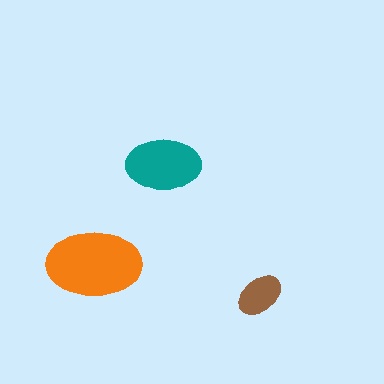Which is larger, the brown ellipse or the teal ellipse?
The teal one.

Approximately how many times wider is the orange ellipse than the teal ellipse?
About 1.5 times wider.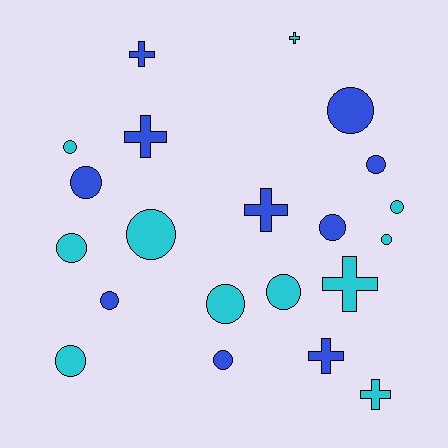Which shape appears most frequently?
Circle, with 14 objects.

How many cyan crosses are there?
There are 3 cyan crosses.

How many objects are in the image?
There are 21 objects.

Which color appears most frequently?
Cyan, with 11 objects.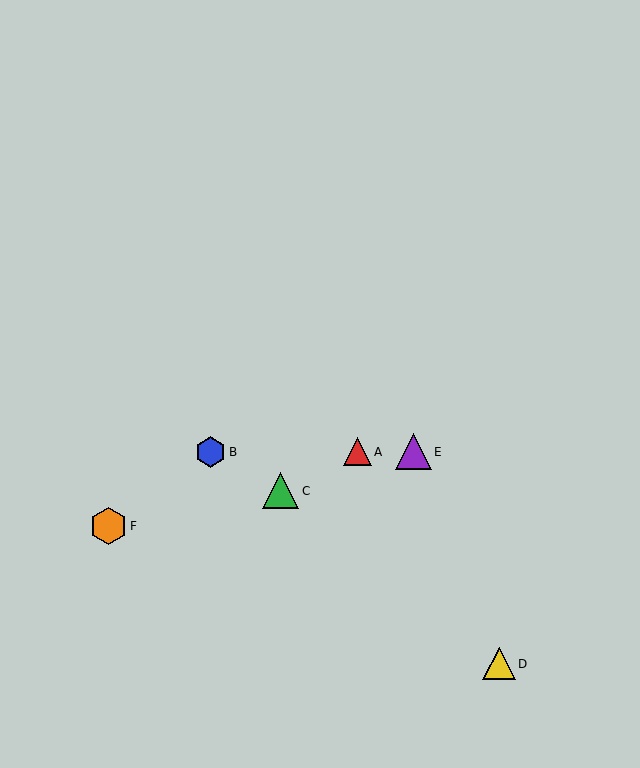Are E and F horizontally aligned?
No, E is at y≈452 and F is at y≈526.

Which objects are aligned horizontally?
Objects A, B, E are aligned horizontally.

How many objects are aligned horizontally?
3 objects (A, B, E) are aligned horizontally.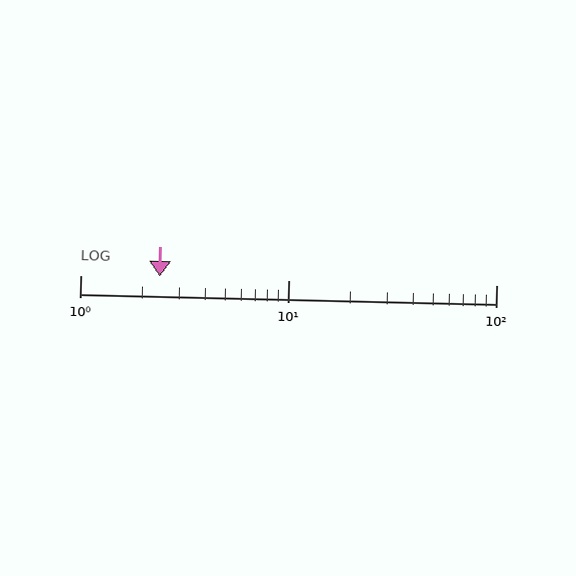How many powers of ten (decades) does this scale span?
The scale spans 2 decades, from 1 to 100.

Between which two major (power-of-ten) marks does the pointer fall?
The pointer is between 1 and 10.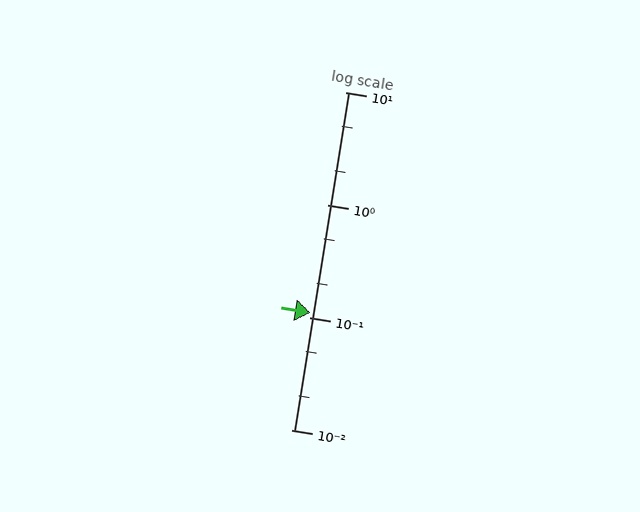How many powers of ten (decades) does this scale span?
The scale spans 3 decades, from 0.01 to 10.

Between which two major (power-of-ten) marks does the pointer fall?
The pointer is between 0.1 and 1.